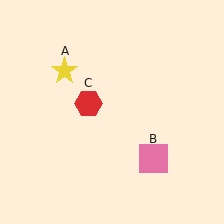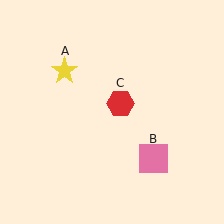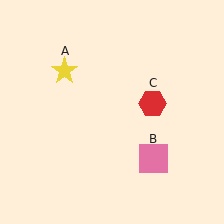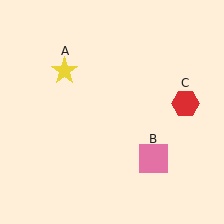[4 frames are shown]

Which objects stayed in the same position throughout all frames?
Yellow star (object A) and pink square (object B) remained stationary.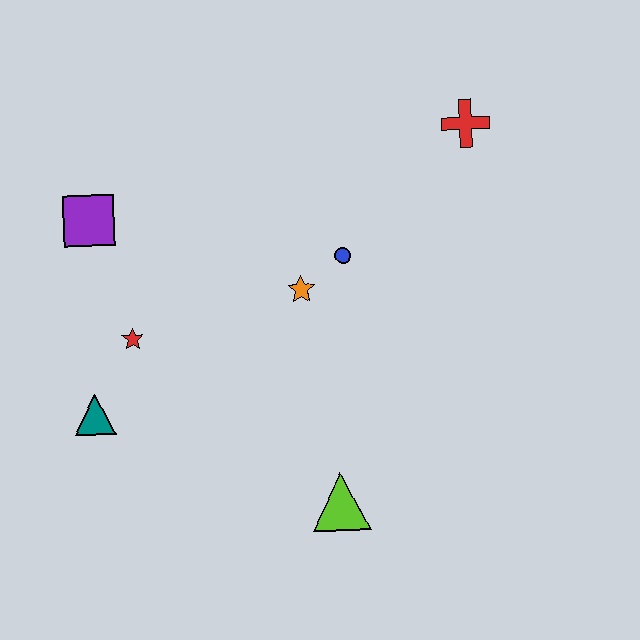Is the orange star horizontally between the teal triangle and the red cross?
Yes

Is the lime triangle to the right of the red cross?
No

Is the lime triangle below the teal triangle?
Yes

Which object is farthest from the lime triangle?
The red cross is farthest from the lime triangle.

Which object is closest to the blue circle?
The orange star is closest to the blue circle.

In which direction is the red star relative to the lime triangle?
The red star is to the left of the lime triangle.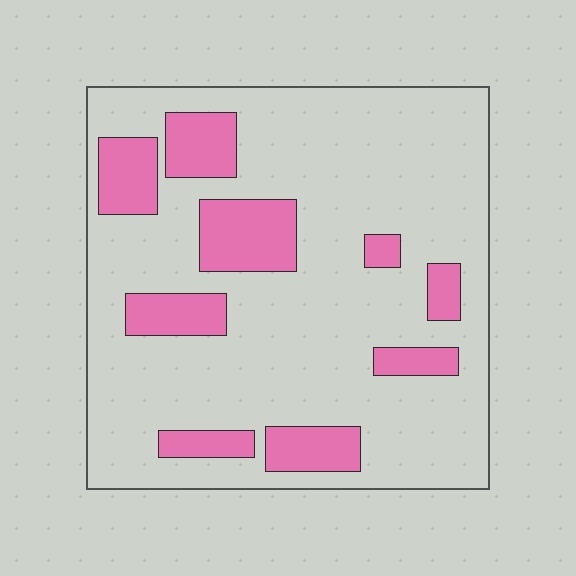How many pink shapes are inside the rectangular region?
9.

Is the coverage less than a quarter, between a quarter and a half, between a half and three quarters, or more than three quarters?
Less than a quarter.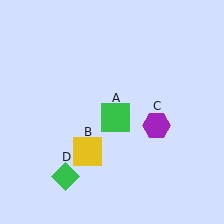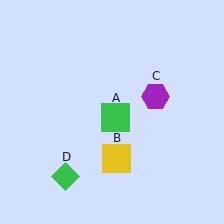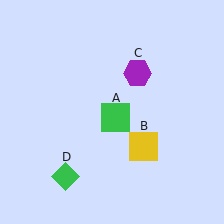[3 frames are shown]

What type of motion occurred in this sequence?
The yellow square (object B), purple hexagon (object C) rotated counterclockwise around the center of the scene.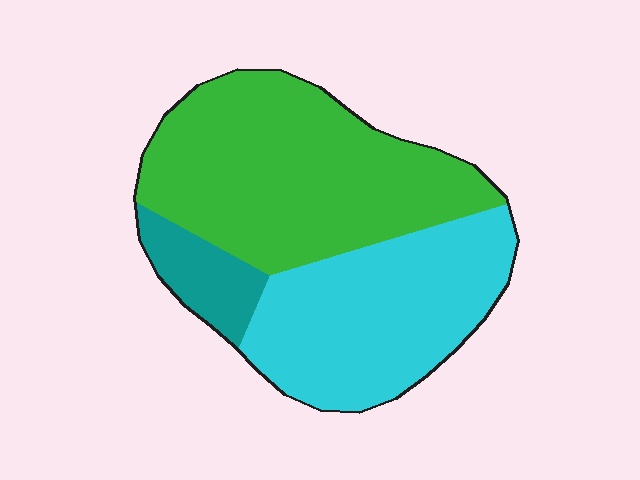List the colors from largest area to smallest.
From largest to smallest: green, cyan, teal.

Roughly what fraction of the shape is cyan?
Cyan takes up between a third and a half of the shape.